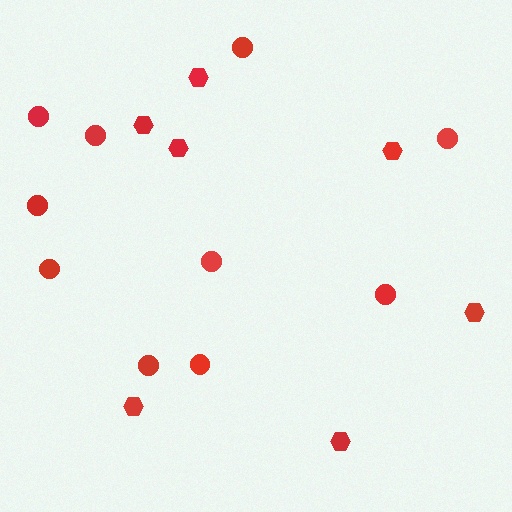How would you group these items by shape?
There are 2 groups: one group of circles (10) and one group of hexagons (7).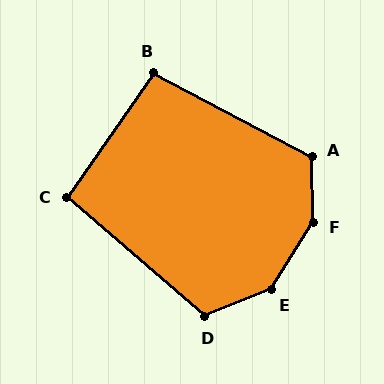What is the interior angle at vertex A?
Approximately 119 degrees (obtuse).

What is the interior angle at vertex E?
Approximately 145 degrees (obtuse).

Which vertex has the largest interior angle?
F, at approximately 146 degrees.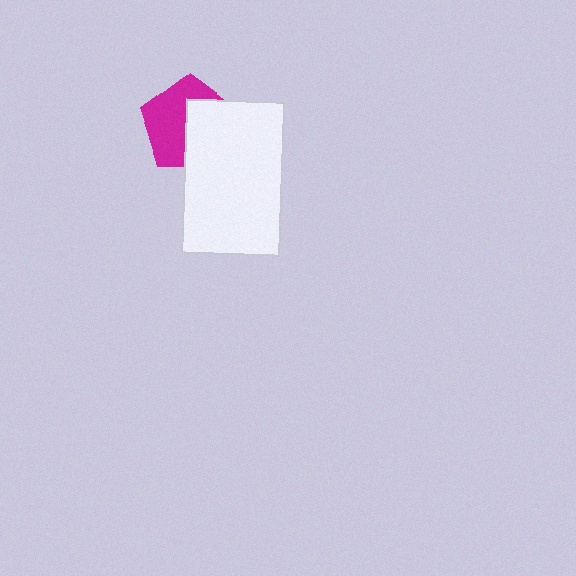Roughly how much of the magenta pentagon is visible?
About half of it is visible (roughly 52%).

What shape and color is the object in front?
The object in front is a white rectangle.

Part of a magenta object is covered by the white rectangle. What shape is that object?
It is a pentagon.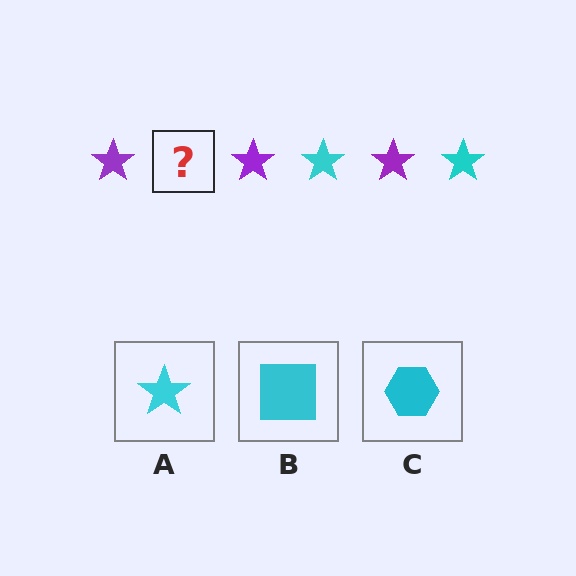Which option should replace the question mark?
Option A.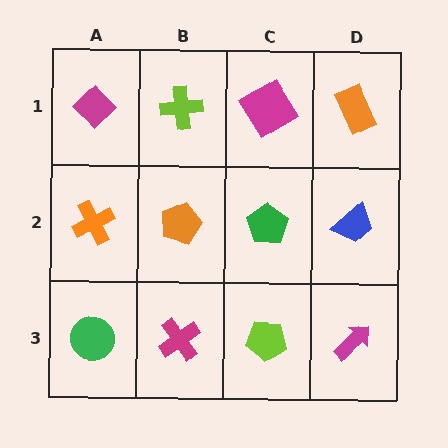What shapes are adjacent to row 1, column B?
An orange pentagon (row 2, column B), a magenta diamond (row 1, column A), a magenta diamond (row 1, column C).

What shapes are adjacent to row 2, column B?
A lime cross (row 1, column B), a magenta cross (row 3, column B), an orange cross (row 2, column A), a green pentagon (row 2, column C).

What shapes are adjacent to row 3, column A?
An orange cross (row 2, column A), a magenta cross (row 3, column B).